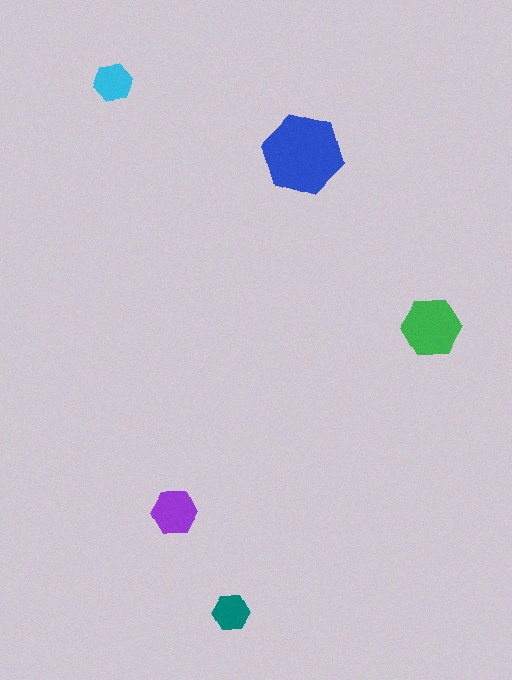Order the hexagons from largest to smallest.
the blue one, the green one, the purple one, the cyan one, the teal one.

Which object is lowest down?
The teal hexagon is bottommost.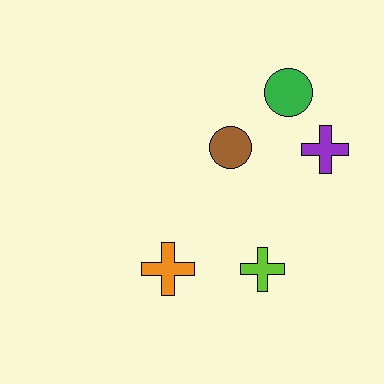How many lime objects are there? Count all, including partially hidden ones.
There is 1 lime object.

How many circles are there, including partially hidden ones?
There are 2 circles.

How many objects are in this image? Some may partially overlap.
There are 5 objects.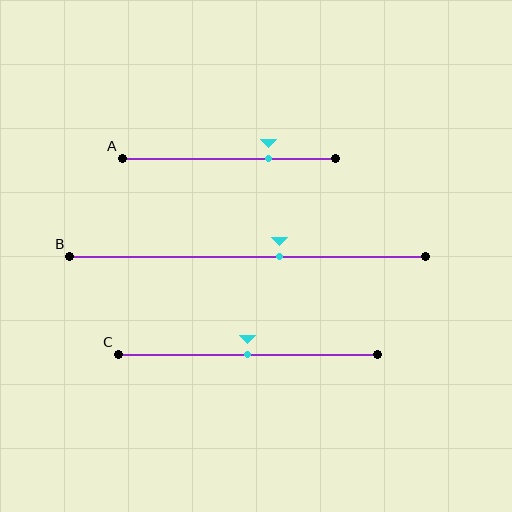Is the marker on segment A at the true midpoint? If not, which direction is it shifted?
No, the marker on segment A is shifted to the right by about 19% of the segment length.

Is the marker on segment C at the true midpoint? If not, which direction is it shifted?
Yes, the marker on segment C is at the true midpoint.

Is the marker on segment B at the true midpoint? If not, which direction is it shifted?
No, the marker on segment B is shifted to the right by about 9% of the segment length.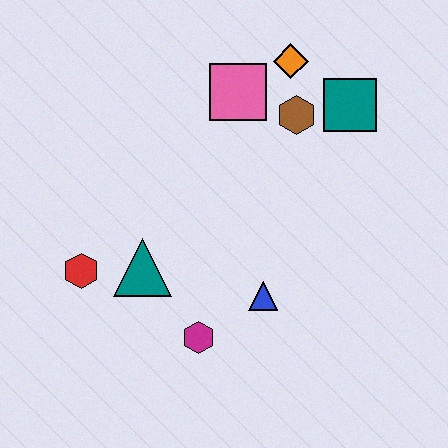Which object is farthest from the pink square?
The magenta hexagon is farthest from the pink square.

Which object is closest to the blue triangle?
The magenta hexagon is closest to the blue triangle.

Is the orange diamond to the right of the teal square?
No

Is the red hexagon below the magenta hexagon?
No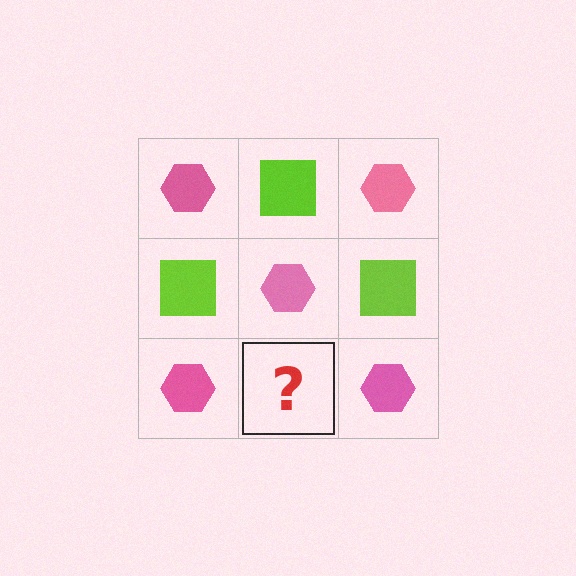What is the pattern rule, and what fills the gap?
The rule is that it alternates pink hexagon and lime square in a checkerboard pattern. The gap should be filled with a lime square.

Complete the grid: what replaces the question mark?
The question mark should be replaced with a lime square.